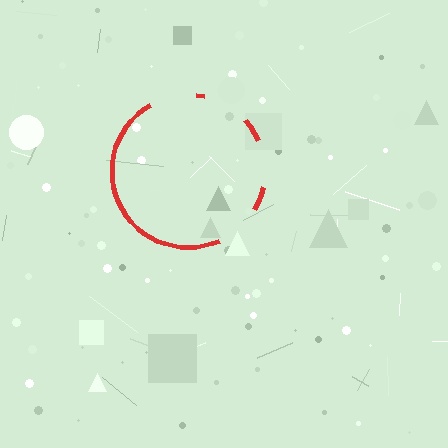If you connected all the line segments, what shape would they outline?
They would outline a circle.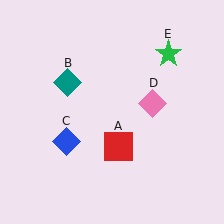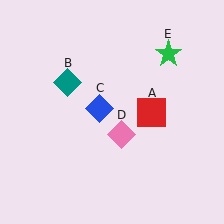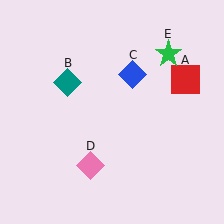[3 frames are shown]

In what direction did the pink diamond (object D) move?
The pink diamond (object D) moved down and to the left.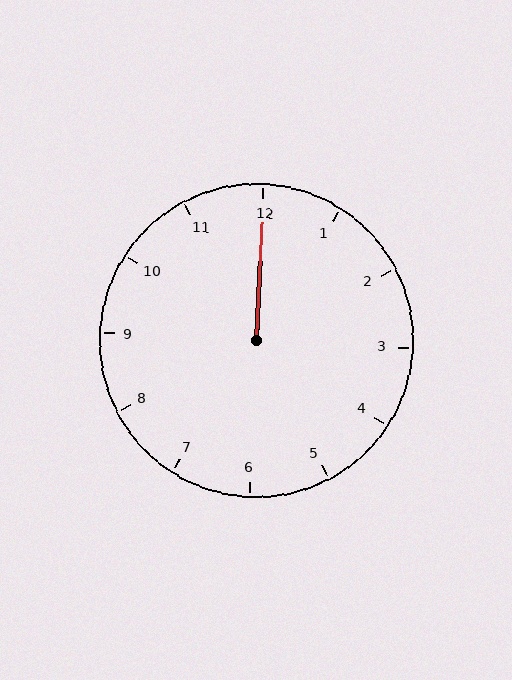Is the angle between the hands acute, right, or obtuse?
It is acute.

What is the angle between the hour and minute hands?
Approximately 0 degrees.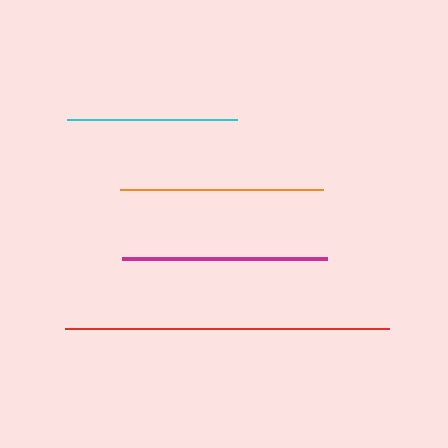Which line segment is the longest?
The red line is the longest at approximately 324 pixels.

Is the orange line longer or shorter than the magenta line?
The magenta line is longer than the orange line.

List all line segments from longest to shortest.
From longest to shortest: red, magenta, orange, cyan.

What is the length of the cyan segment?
The cyan segment is approximately 171 pixels long.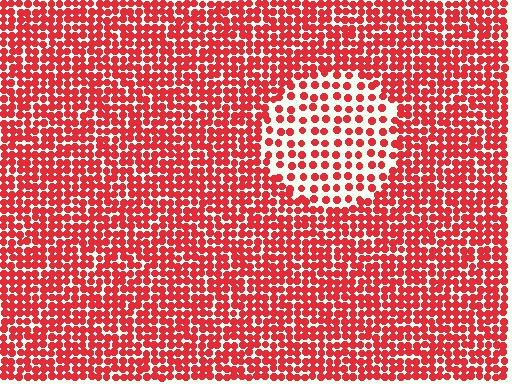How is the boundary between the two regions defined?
The boundary is defined by a change in element density (approximately 2.1x ratio). All elements are the same color, size, and shape.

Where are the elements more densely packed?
The elements are more densely packed outside the circle boundary.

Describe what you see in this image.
The image contains small red elements arranged at two different densities. A circle-shaped region is visible where the elements are less densely packed than the surrounding area.